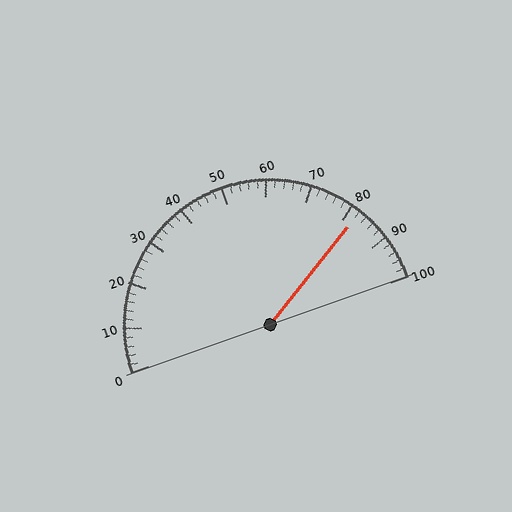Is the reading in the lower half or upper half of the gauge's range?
The reading is in the upper half of the range (0 to 100).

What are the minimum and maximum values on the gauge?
The gauge ranges from 0 to 100.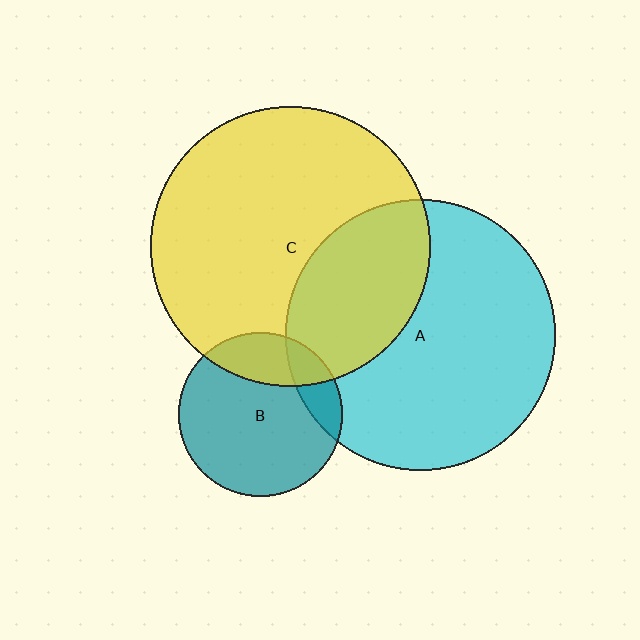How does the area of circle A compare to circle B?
Approximately 2.7 times.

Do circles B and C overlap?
Yes.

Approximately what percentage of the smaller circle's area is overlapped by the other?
Approximately 20%.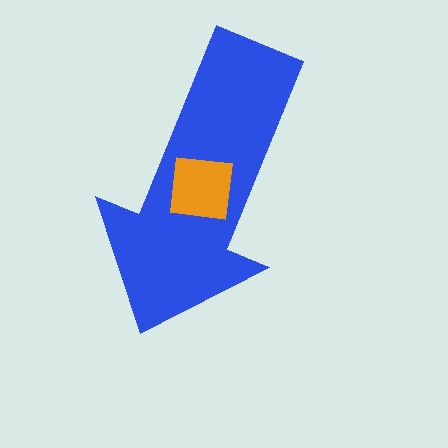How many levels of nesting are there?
2.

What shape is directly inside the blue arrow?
The orange square.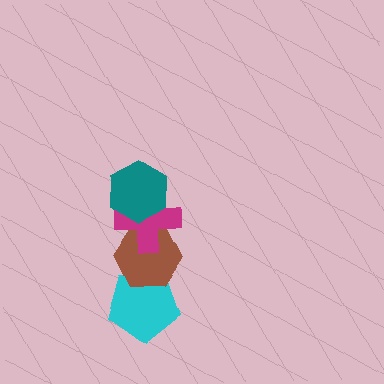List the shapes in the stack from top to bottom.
From top to bottom: the teal hexagon, the magenta cross, the brown hexagon, the cyan pentagon.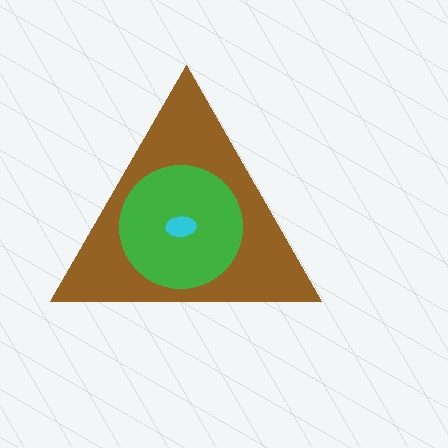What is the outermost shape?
The brown triangle.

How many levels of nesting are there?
3.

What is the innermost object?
The cyan ellipse.